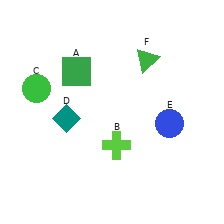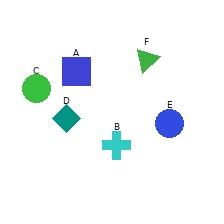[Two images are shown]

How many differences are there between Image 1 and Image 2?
There are 2 differences between the two images.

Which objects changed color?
A changed from green to blue. B changed from lime to cyan.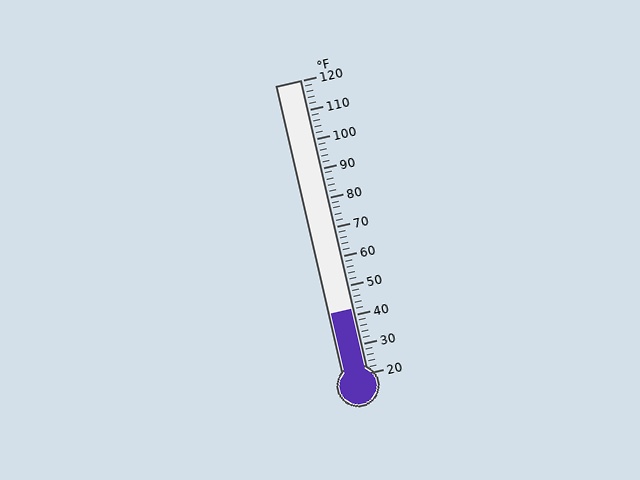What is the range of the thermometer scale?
The thermometer scale ranges from 20°F to 120°F.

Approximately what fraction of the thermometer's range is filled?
The thermometer is filled to approximately 20% of its range.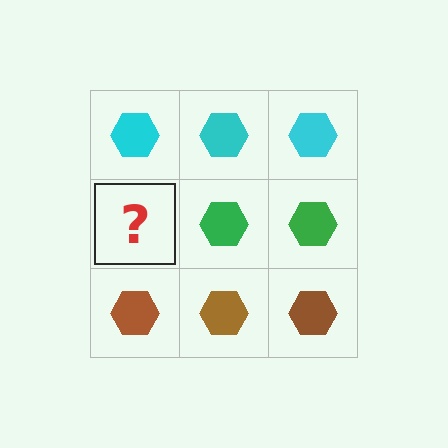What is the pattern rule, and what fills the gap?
The rule is that each row has a consistent color. The gap should be filled with a green hexagon.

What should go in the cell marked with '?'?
The missing cell should contain a green hexagon.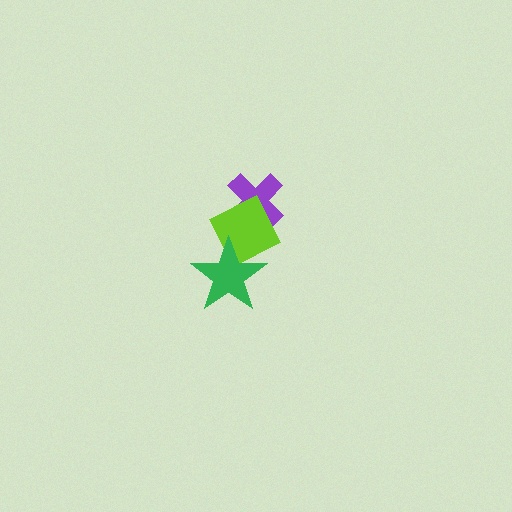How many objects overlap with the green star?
1 object overlaps with the green star.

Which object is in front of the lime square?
The green star is in front of the lime square.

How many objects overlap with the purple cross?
1 object overlaps with the purple cross.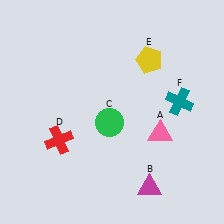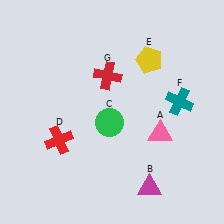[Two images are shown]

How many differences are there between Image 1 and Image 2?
There is 1 difference between the two images.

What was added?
A red cross (G) was added in Image 2.